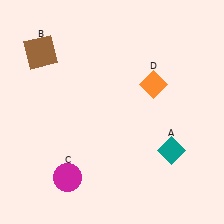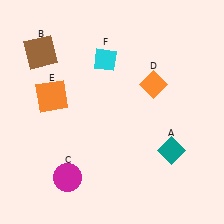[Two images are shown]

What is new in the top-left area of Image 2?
An orange square (E) was added in the top-left area of Image 2.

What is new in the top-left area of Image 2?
A cyan diamond (F) was added in the top-left area of Image 2.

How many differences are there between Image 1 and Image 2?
There are 2 differences between the two images.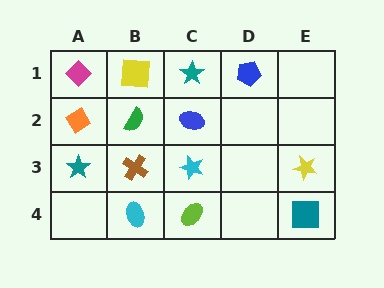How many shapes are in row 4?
3 shapes.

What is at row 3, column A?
A teal star.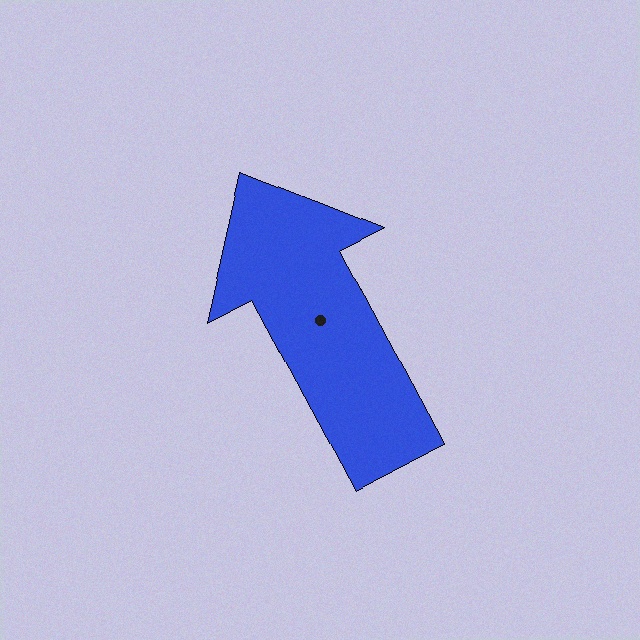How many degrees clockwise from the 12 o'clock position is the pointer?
Approximately 332 degrees.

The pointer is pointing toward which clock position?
Roughly 11 o'clock.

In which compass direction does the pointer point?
Northwest.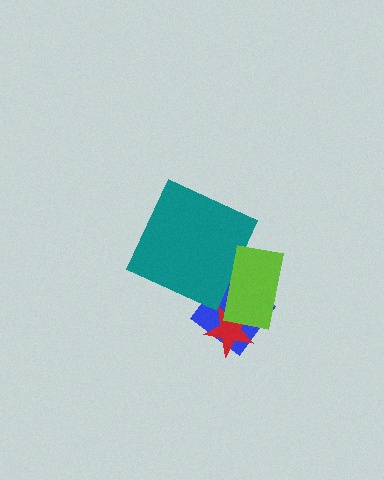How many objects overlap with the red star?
2 objects overlap with the red star.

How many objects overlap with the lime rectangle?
3 objects overlap with the lime rectangle.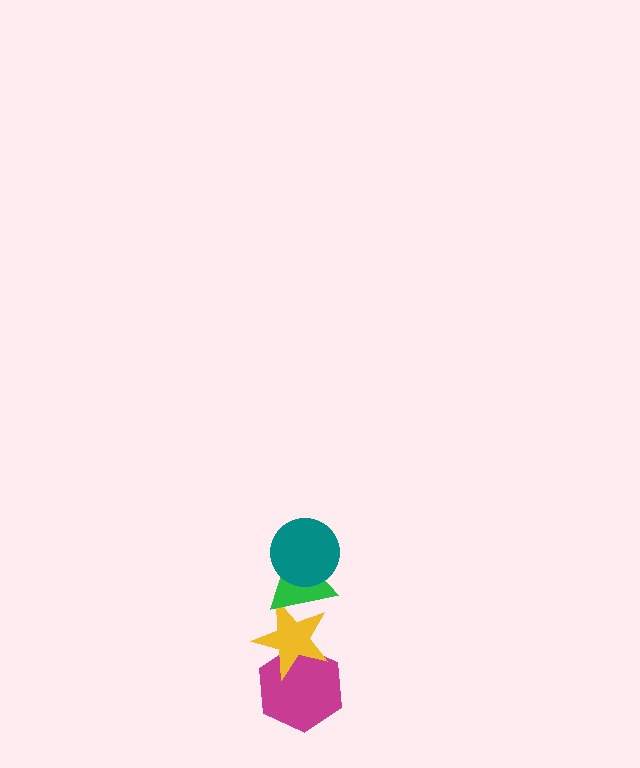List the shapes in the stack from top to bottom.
From top to bottom: the teal circle, the green triangle, the yellow star, the magenta hexagon.